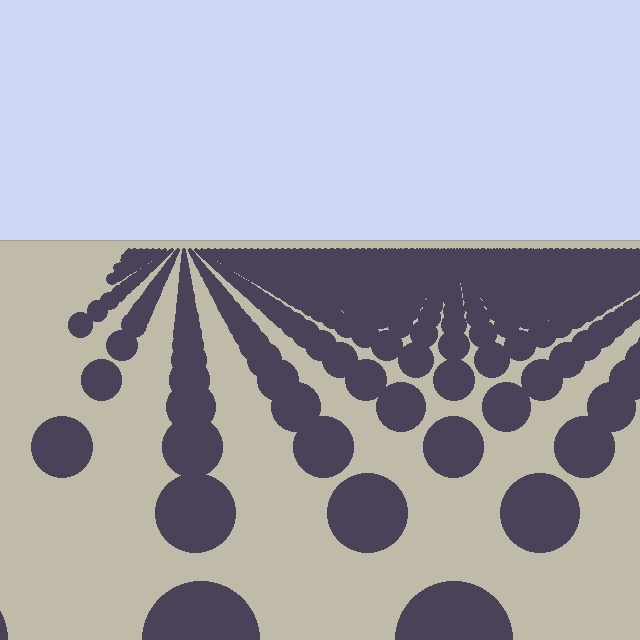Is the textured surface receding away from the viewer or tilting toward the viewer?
The surface is receding away from the viewer. Texture elements get smaller and denser toward the top.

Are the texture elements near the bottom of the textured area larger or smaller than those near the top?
Larger. Near the bottom, elements are closer to the viewer and appear at a bigger on-screen size.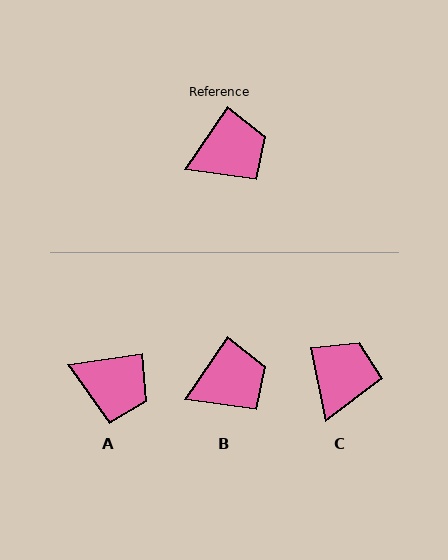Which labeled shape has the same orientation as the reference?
B.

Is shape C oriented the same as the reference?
No, it is off by about 45 degrees.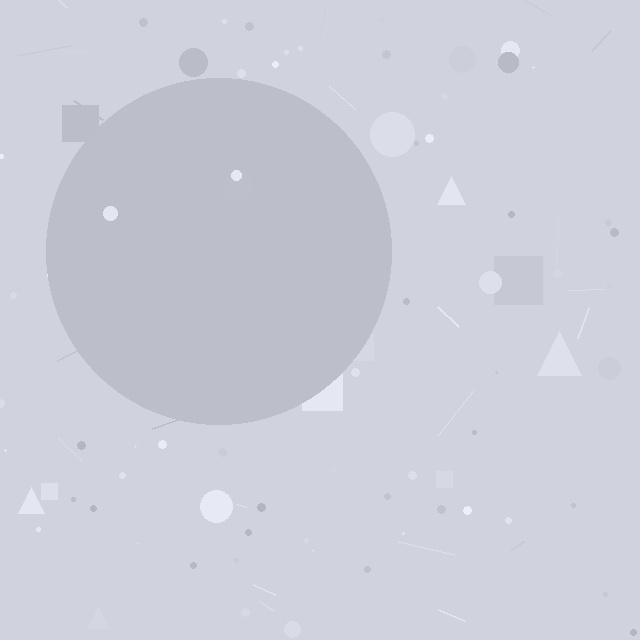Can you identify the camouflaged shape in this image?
The camouflaged shape is a circle.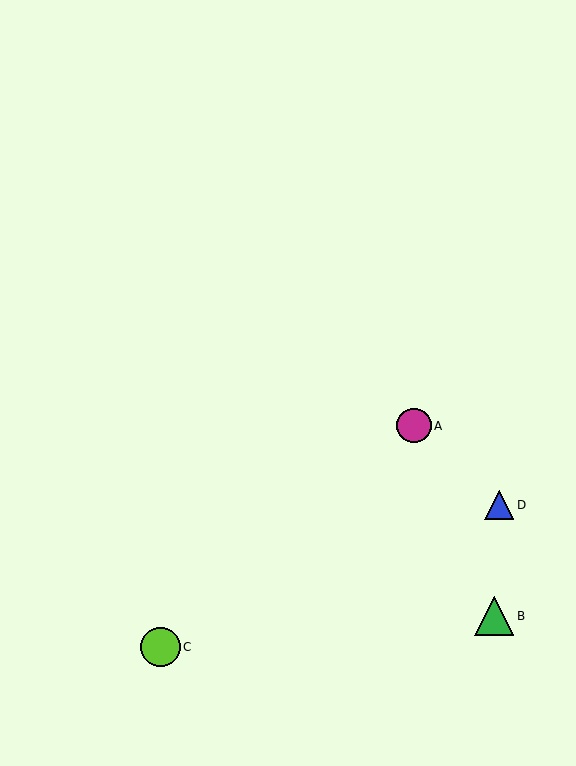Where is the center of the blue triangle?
The center of the blue triangle is at (499, 505).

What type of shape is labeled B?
Shape B is a green triangle.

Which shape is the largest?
The lime circle (labeled C) is the largest.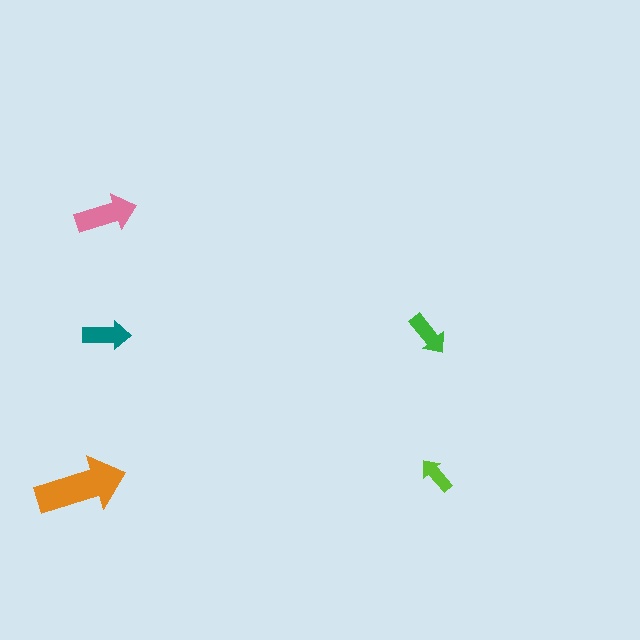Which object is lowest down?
The orange arrow is bottommost.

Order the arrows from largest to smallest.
the orange one, the pink one, the teal one, the green one, the lime one.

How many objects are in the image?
There are 5 objects in the image.